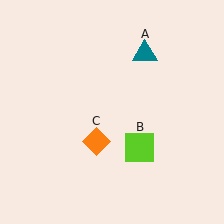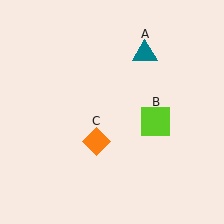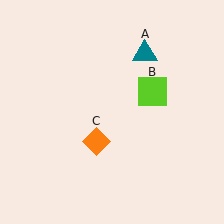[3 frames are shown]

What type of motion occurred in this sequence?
The lime square (object B) rotated counterclockwise around the center of the scene.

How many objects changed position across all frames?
1 object changed position: lime square (object B).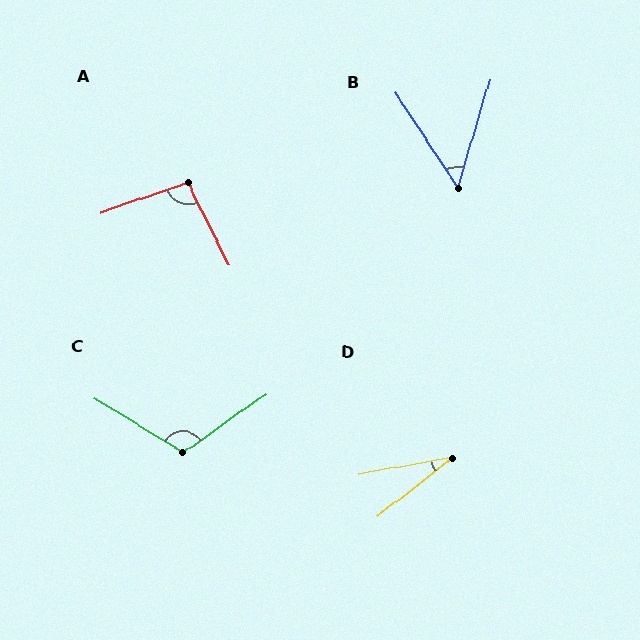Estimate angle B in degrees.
Approximately 50 degrees.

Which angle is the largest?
C, at approximately 113 degrees.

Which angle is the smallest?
D, at approximately 28 degrees.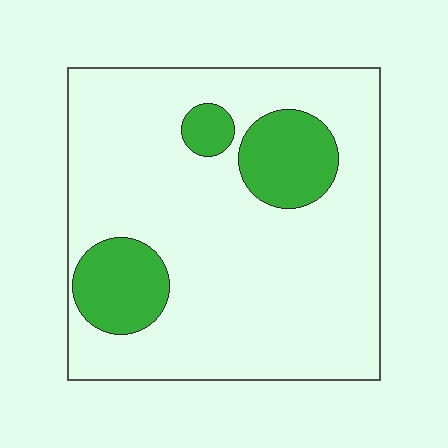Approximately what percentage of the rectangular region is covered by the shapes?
Approximately 20%.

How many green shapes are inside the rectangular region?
3.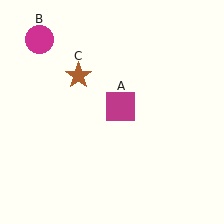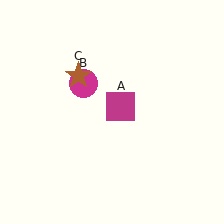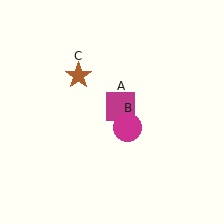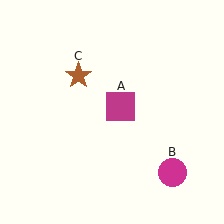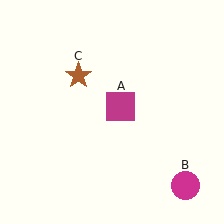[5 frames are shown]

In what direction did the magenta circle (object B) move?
The magenta circle (object B) moved down and to the right.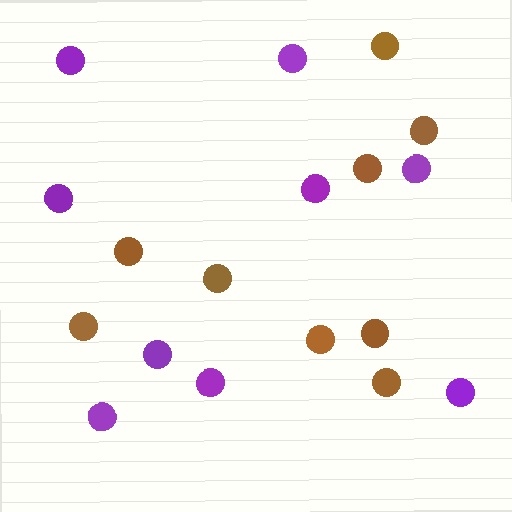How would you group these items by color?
There are 2 groups: one group of brown circles (9) and one group of purple circles (9).